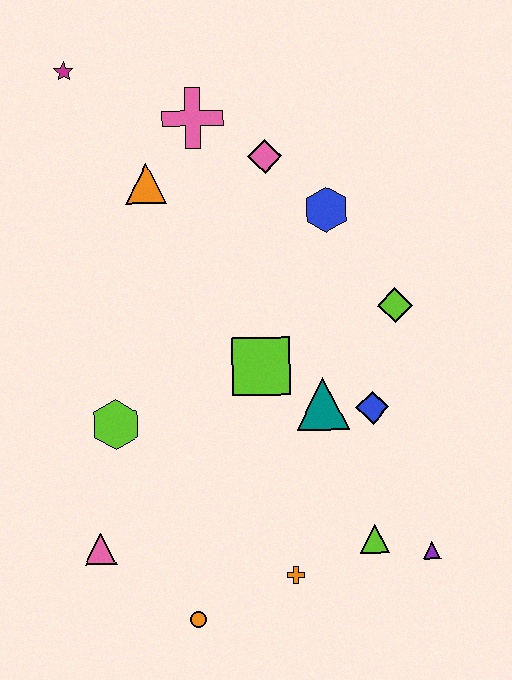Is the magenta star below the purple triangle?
No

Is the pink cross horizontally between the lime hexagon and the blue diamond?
Yes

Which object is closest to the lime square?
The teal triangle is closest to the lime square.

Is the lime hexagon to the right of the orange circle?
No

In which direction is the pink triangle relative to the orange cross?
The pink triangle is to the left of the orange cross.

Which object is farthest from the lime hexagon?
The magenta star is farthest from the lime hexagon.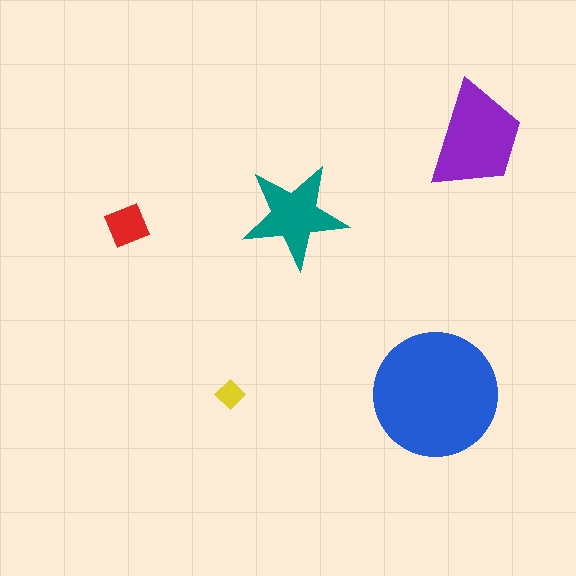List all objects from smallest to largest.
The yellow diamond, the red square, the teal star, the purple trapezoid, the blue circle.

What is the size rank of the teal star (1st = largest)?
3rd.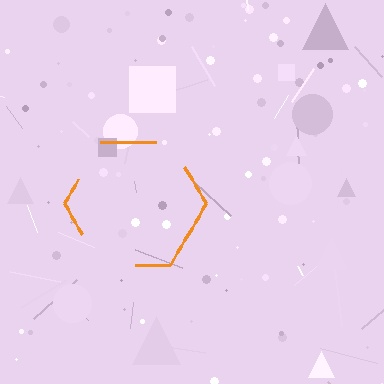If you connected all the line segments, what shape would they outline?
They would outline a hexagon.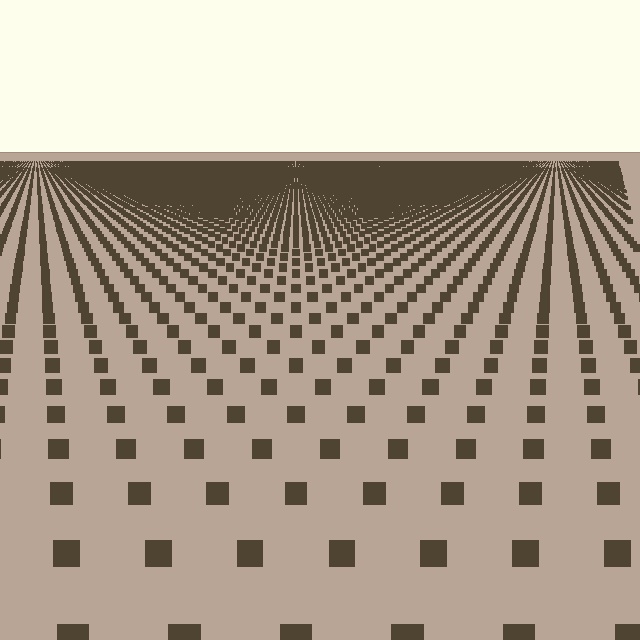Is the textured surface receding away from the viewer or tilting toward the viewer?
The surface is receding away from the viewer. Texture elements get smaller and denser toward the top.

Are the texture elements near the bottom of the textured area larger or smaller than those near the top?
Larger. Near the bottom, elements are closer to the viewer and appear at a bigger on-screen size.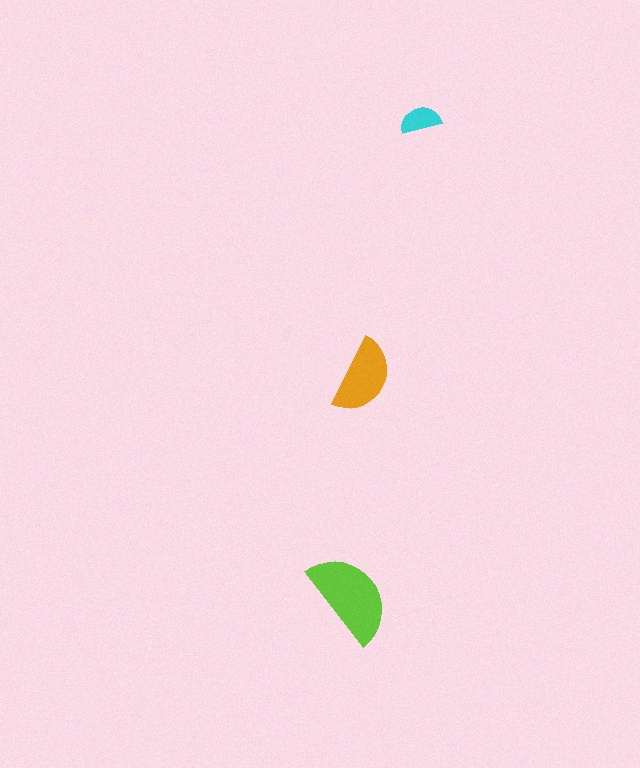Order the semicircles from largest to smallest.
the lime one, the orange one, the cyan one.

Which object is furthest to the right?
The cyan semicircle is rightmost.